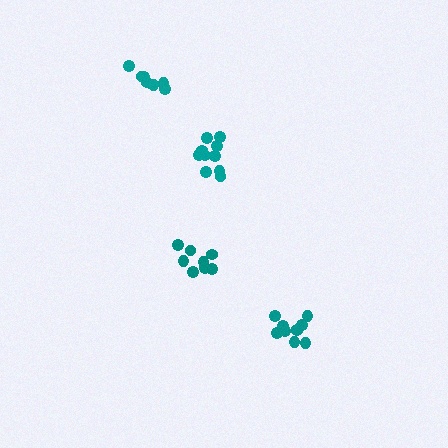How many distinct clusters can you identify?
There are 4 distinct clusters.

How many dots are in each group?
Group 1: 10 dots, Group 2: 8 dots, Group 3: 8 dots, Group 4: 10 dots (36 total).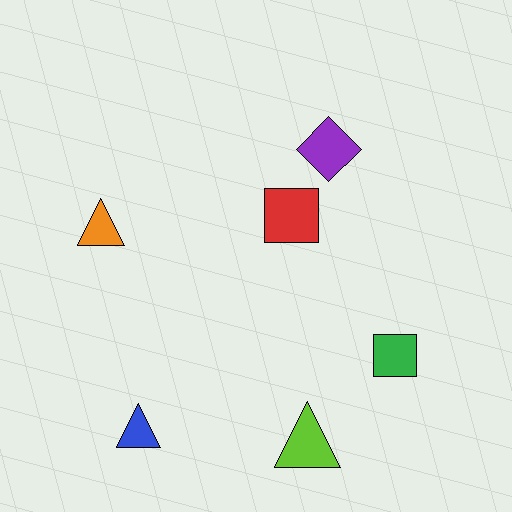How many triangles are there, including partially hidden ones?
There are 3 triangles.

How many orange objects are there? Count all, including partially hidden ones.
There is 1 orange object.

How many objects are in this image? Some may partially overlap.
There are 6 objects.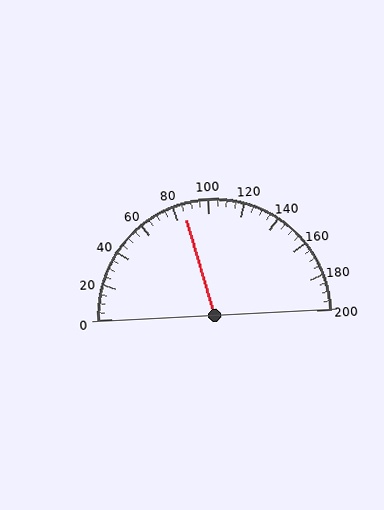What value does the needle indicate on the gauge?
The needle indicates approximately 85.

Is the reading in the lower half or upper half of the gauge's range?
The reading is in the lower half of the range (0 to 200).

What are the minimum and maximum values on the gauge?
The gauge ranges from 0 to 200.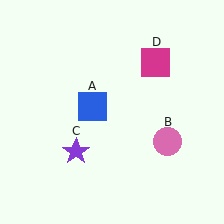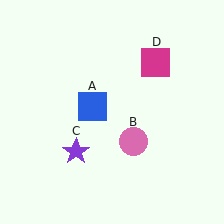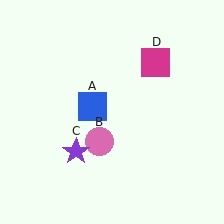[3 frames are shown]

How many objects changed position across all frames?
1 object changed position: pink circle (object B).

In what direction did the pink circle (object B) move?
The pink circle (object B) moved left.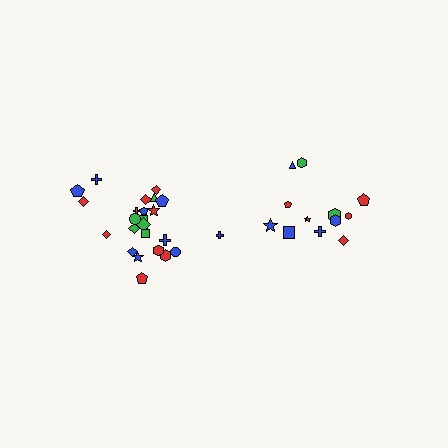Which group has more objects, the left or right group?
The left group.